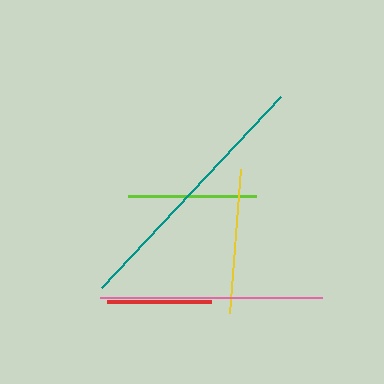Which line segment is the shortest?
The red line is the shortest at approximately 104 pixels.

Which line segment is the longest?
The teal line is the longest at approximately 262 pixels.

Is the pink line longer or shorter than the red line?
The pink line is longer than the red line.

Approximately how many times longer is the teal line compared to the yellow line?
The teal line is approximately 1.8 times the length of the yellow line.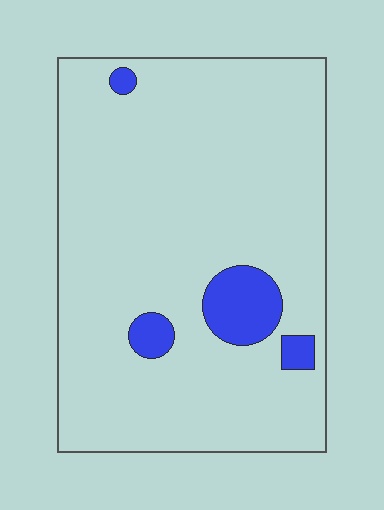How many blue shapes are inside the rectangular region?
4.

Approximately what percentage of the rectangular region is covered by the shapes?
Approximately 10%.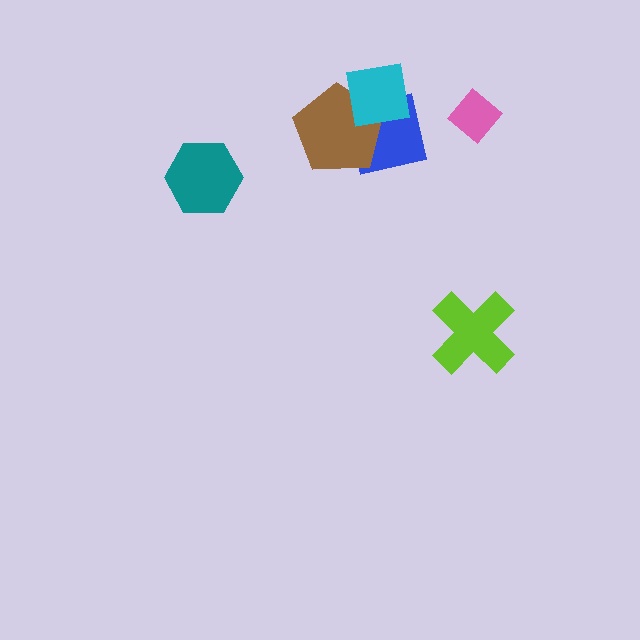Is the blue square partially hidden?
Yes, it is partially covered by another shape.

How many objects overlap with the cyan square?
2 objects overlap with the cyan square.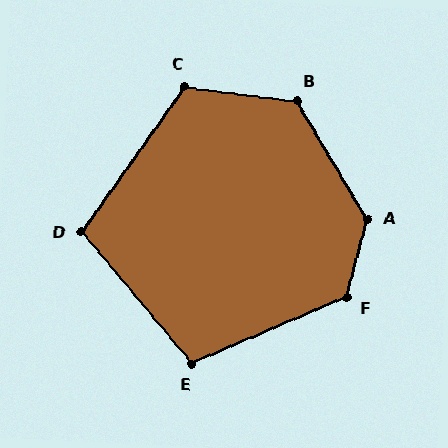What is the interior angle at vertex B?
Approximately 128 degrees (obtuse).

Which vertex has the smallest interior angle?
D, at approximately 105 degrees.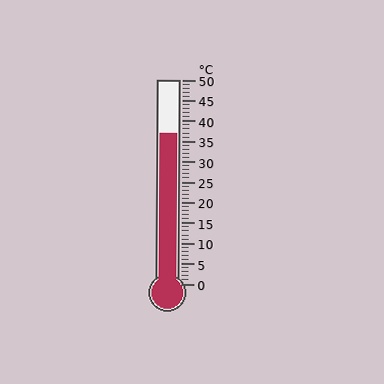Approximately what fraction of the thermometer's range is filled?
The thermometer is filled to approximately 75% of its range.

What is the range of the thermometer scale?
The thermometer scale ranges from 0°C to 50°C.